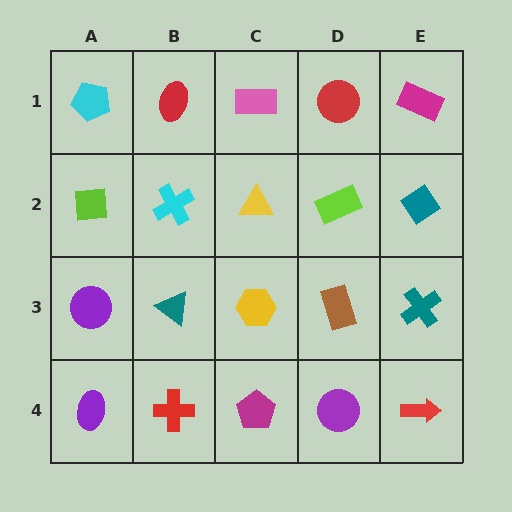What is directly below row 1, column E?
A teal diamond.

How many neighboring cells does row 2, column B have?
4.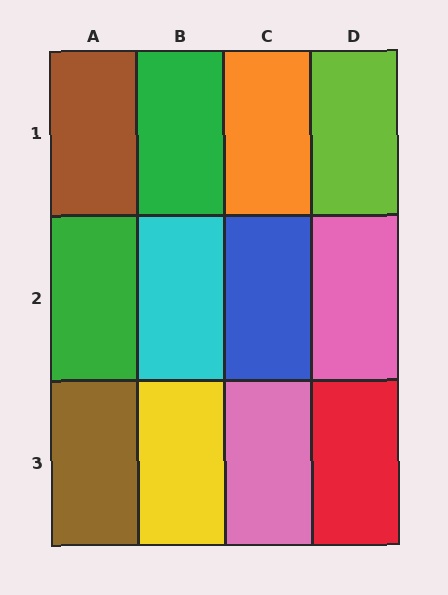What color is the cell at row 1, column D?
Lime.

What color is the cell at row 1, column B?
Green.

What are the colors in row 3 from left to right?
Brown, yellow, pink, red.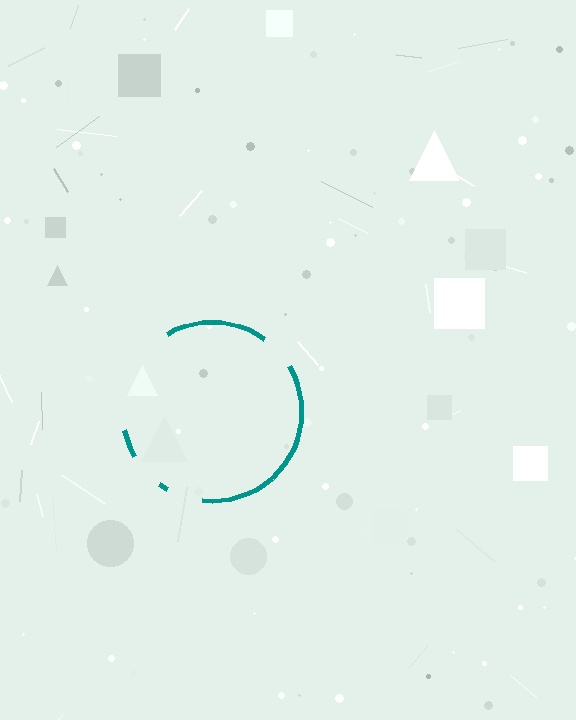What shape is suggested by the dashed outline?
The dashed outline suggests a circle.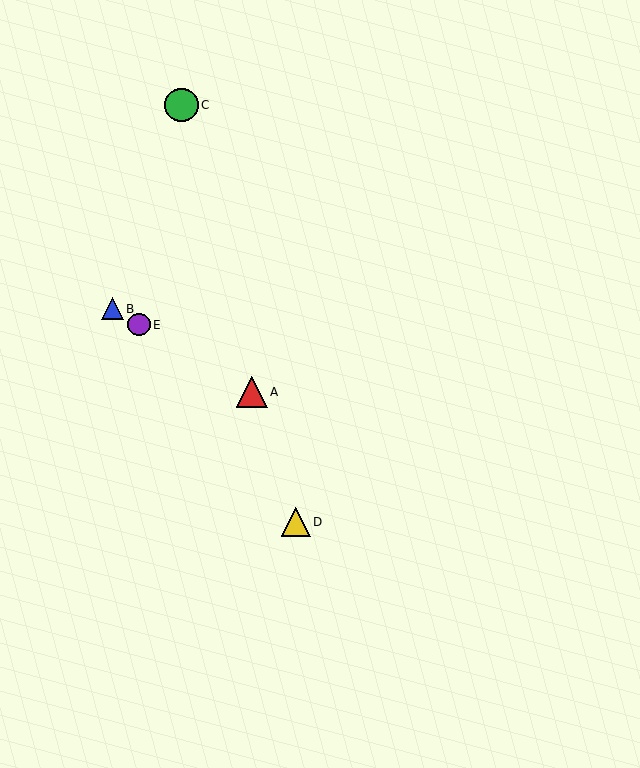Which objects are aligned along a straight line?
Objects A, B, E are aligned along a straight line.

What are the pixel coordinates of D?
Object D is at (296, 522).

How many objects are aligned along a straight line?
3 objects (A, B, E) are aligned along a straight line.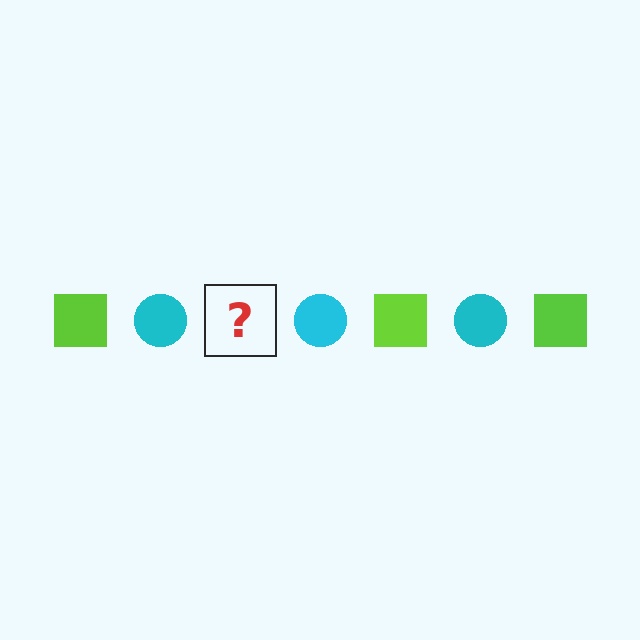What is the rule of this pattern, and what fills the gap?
The rule is that the pattern alternates between lime square and cyan circle. The gap should be filled with a lime square.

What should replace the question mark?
The question mark should be replaced with a lime square.